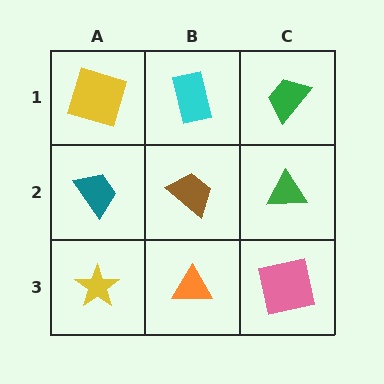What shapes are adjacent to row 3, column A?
A teal trapezoid (row 2, column A), an orange triangle (row 3, column B).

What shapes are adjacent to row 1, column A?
A teal trapezoid (row 2, column A), a cyan rectangle (row 1, column B).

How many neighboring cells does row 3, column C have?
2.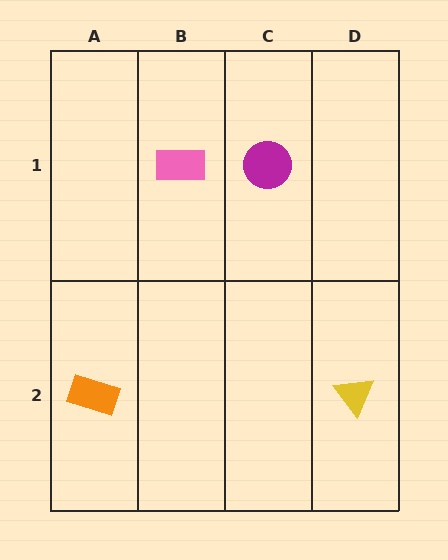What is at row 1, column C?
A magenta circle.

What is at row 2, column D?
A yellow triangle.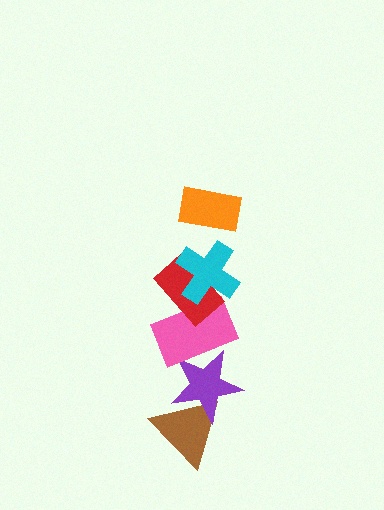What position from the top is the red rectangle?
The red rectangle is 3rd from the top.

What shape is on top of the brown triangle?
The purple star is on top of the brown triangle.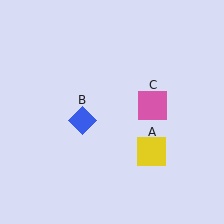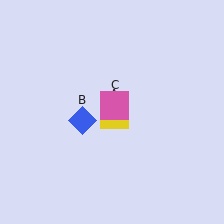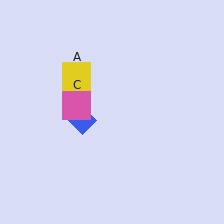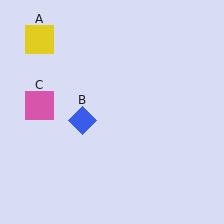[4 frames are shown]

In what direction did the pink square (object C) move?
The pink square (object C) moved left.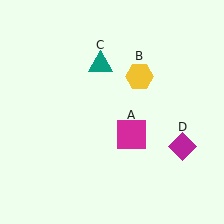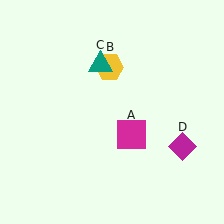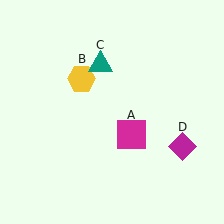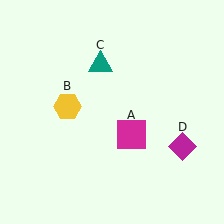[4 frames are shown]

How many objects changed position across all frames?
1 object changed position: yellow hexagon (object B).